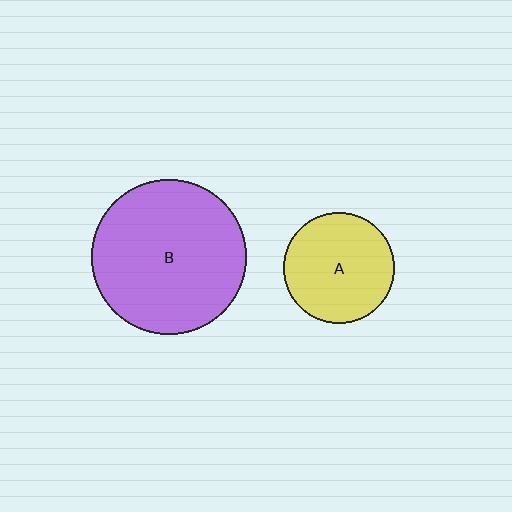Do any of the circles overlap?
No, none of the circles overlap.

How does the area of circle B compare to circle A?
Approximately 1.9 times.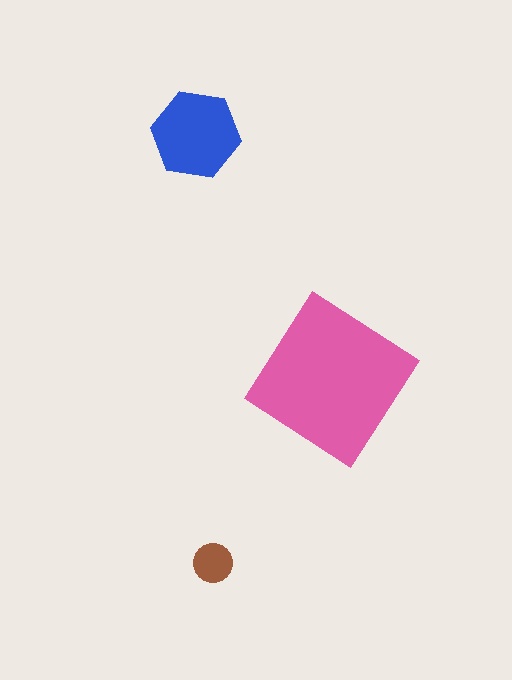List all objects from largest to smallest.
The pink diamond, the blue hexagon, the brown circle.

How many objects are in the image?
There are 3 objects in the image.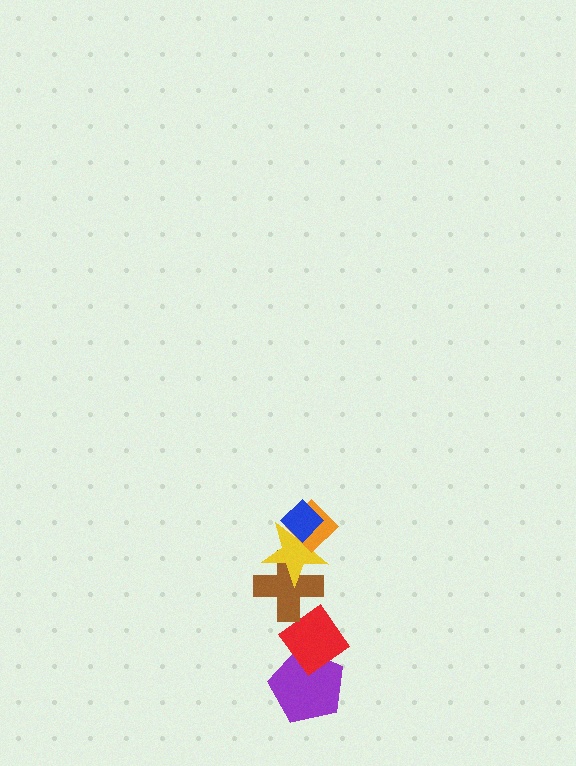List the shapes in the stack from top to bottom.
From top to bottom: the blue diamond, the orange diamond, the yellow star, the brown cross, the red diamond, the purple pentagon.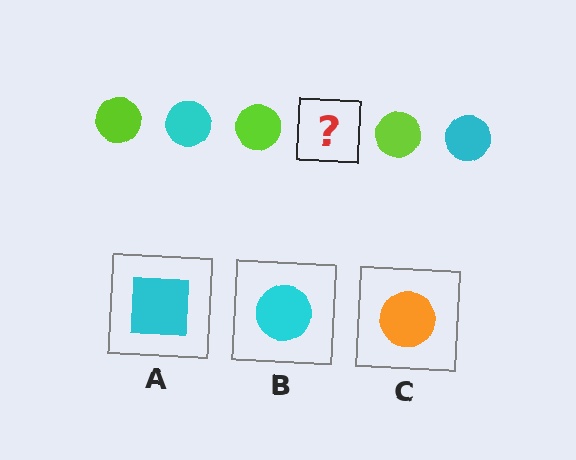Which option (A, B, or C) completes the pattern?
B.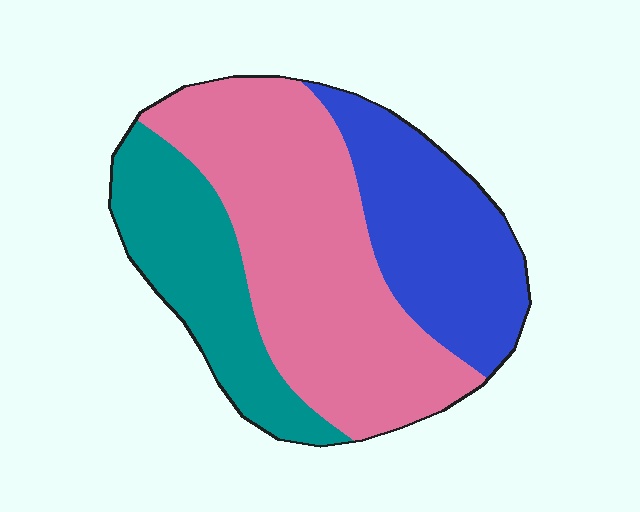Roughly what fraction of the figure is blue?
Blue covers 27% of the figure.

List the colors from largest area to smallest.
From largest to smallest: pink, blue, teal.